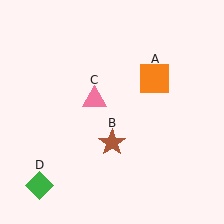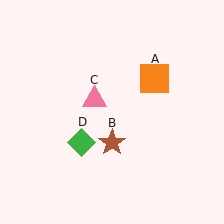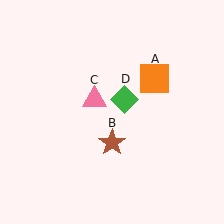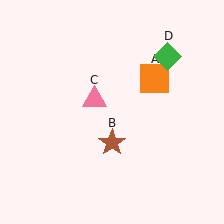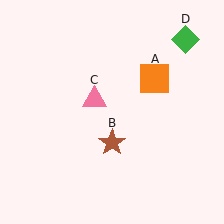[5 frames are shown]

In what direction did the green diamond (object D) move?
The green diamond (object D) moved up and to the right.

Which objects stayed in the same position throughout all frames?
Orange square (object A) and brown star (object B) and pink triangle (object C) remained stationary.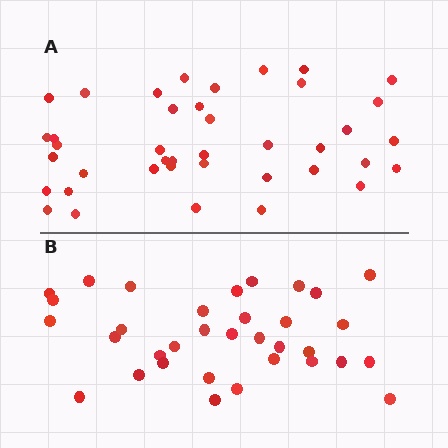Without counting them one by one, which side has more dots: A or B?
Region A (the top region) has more dots.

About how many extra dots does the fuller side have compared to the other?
Region A has about 6 more dots than region B.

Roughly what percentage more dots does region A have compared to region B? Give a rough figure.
About 20% more.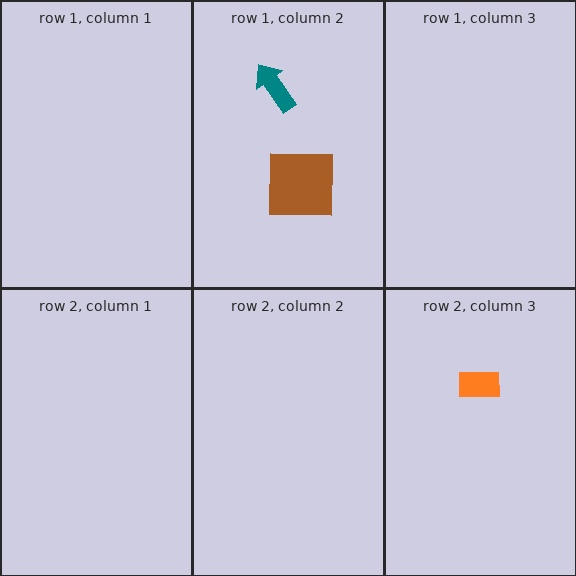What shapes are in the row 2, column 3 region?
The orange rectangle.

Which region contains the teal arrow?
The row 1, column 2 region.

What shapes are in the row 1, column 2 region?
The teal arrow, the brown square.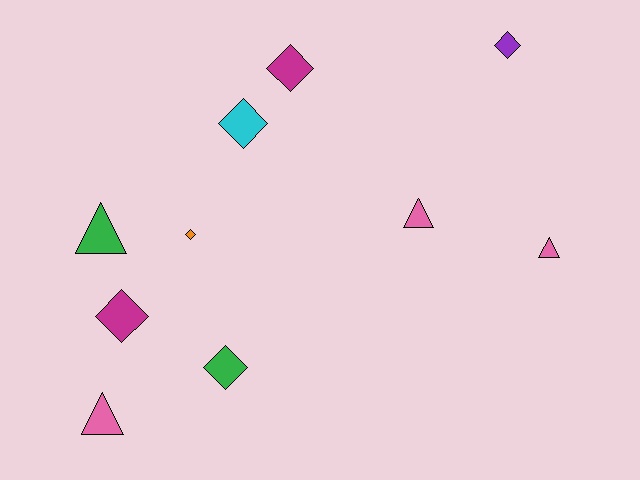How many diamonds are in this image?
There are 6 diamonds.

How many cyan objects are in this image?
There is 1 cyan object.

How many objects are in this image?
There are 10 objects.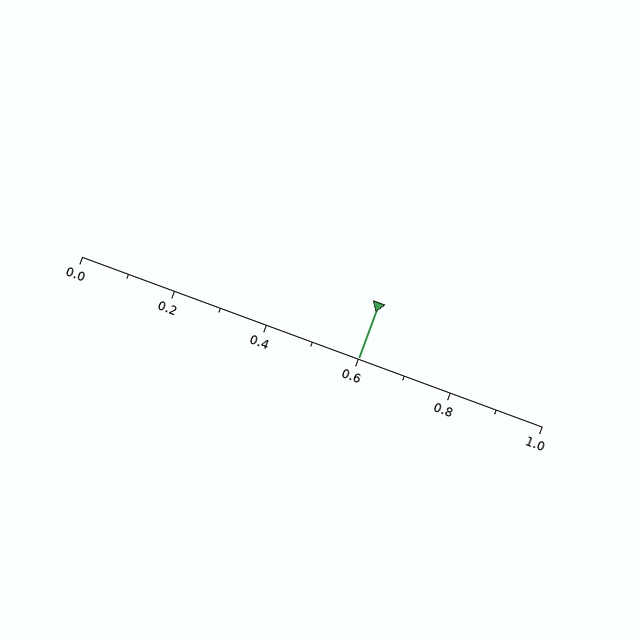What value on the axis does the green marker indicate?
The marker indicates approximately 0.6.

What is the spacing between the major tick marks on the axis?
The major ticks are spaced 0.2 apart.